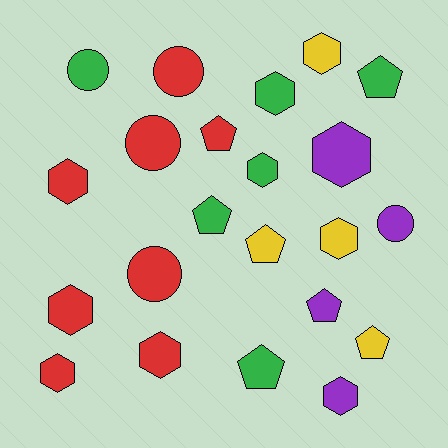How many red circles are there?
There are 3 red circles.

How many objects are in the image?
There are 22 objects.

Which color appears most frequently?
Red, with 8 objects.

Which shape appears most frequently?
Hexagon, with 10 objects.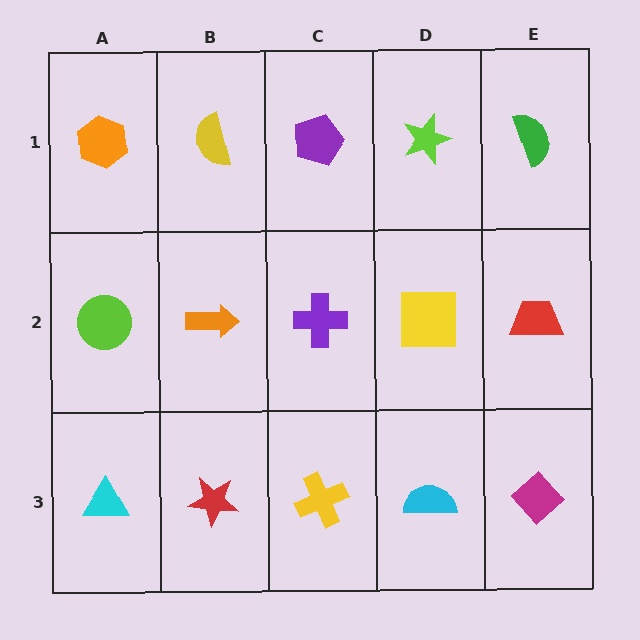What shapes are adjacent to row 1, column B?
An orange arrow (row 2, column B), an orange hexagon (row 1, column A), a purple pentagon (row 1, column C).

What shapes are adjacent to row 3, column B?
An orange arrow (row 2, column B), a cyan triangle (row 3, column A), a yellow cross (row 3, column C).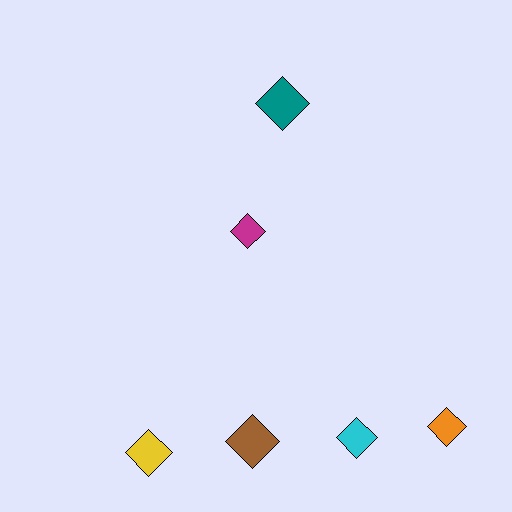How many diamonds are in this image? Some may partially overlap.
There are 6 diamonds.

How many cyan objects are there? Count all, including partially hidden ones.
There is 1 cyan object.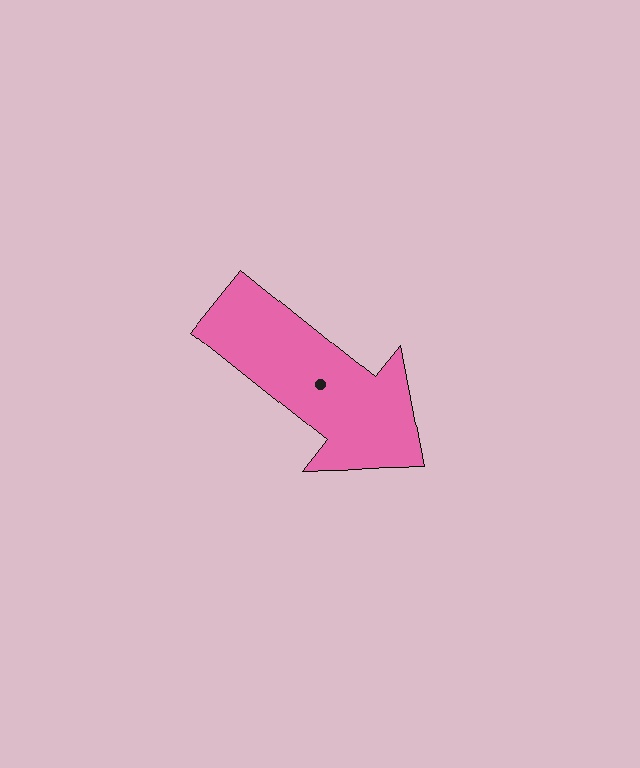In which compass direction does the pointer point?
Southeast.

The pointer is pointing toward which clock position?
Roughly 4 o'clock.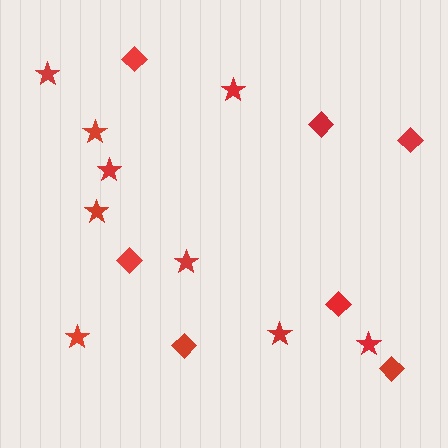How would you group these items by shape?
There are 2 groups: one group of stars (9) and one group of diamonds (7).